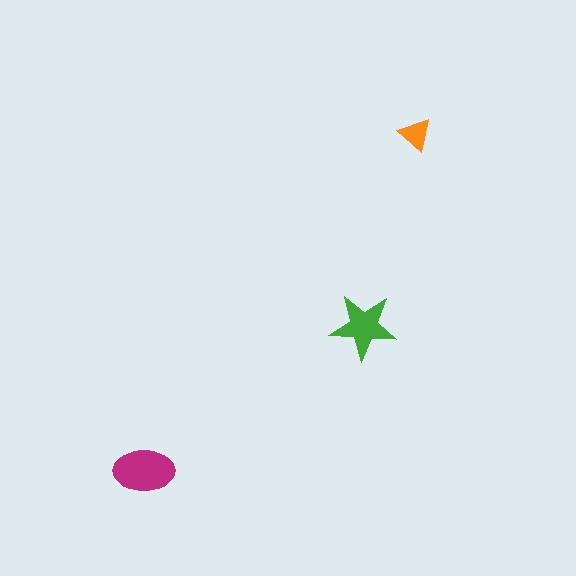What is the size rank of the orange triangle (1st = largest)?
3rd.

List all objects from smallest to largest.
The orange triangle, the green star, the magenta ellipse.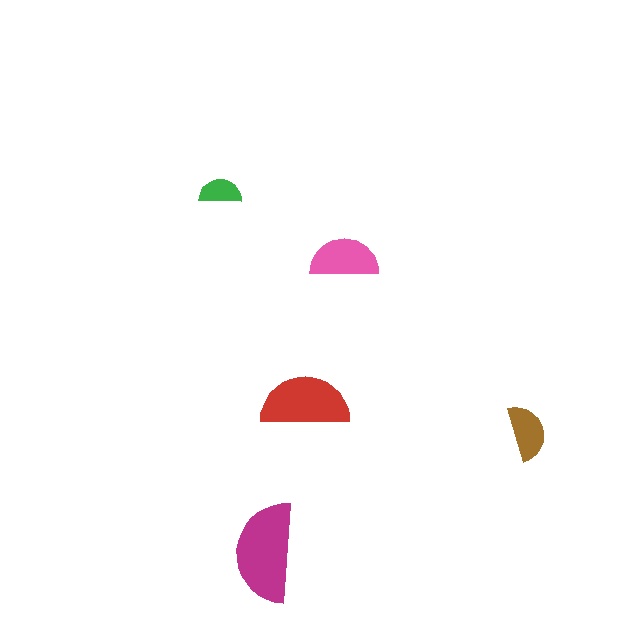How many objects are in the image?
There are 5 objects in the image.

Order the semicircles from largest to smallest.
the magenta one, the red one, the pink one, the brown one, the green one.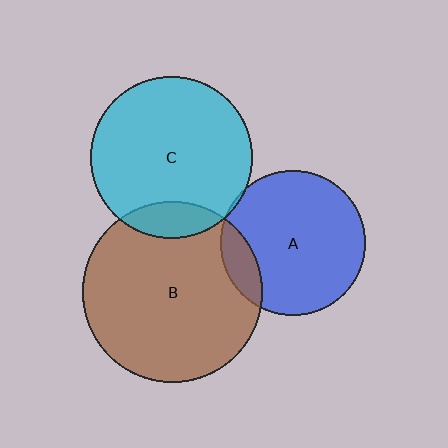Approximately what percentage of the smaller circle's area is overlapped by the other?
Approximately 5%.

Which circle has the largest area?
Circle B (brown).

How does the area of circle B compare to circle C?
Approximately 1.2 times.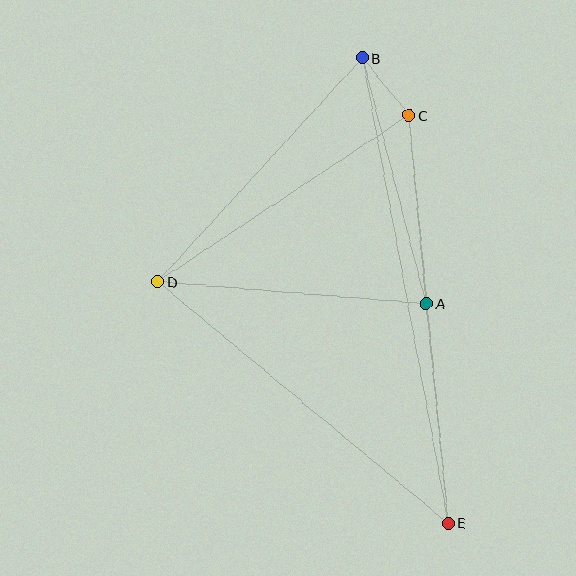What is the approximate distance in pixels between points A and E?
The distance between A and E is approximately 221 pixels.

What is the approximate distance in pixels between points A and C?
The distance between A and C is approximately 189 pixels.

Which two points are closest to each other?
Points B and C are closest to each other.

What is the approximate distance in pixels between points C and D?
The distance between C and D is approximately 301 pixels.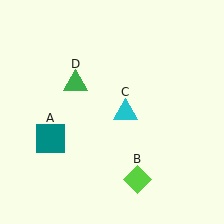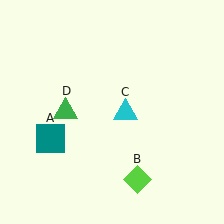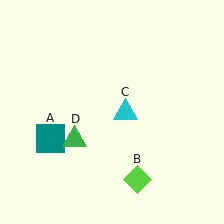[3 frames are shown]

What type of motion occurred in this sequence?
The green triangle (object D) rotated counterclockwise around the center of the scene.